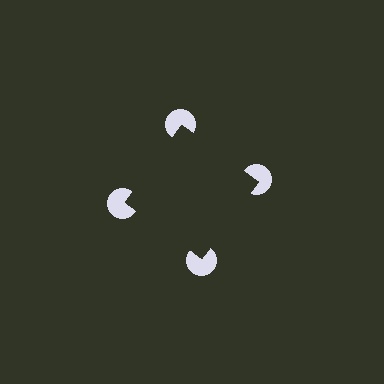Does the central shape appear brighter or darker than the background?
It typically appears slightly darker than the background, even though no actual brightness change is drawn.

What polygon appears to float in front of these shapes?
An illusory square — its edges are inferred from the aligned wedge cuts in the pac-man discs, not physically drawn.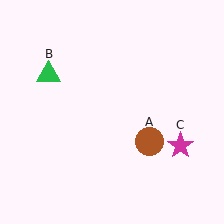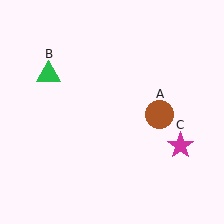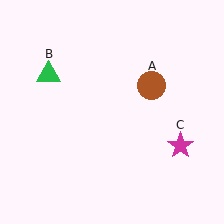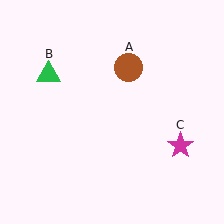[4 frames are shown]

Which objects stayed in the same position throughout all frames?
Green triangle (object B) and magenta star (object C) remained stationary.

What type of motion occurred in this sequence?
The brown circle (object A) rotated counterclockwise around the center of the scene.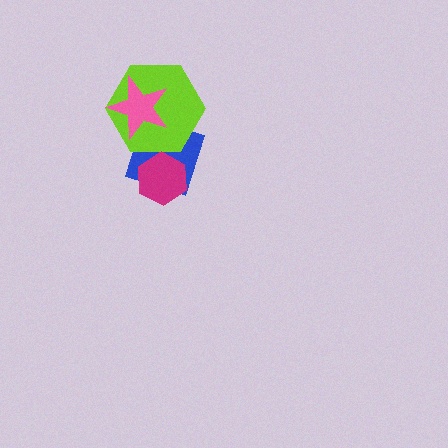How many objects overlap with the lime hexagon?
2 objects overlap with the lime hexagon.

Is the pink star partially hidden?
No, no other shape covers it.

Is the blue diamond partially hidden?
Yes, it is partially covered by another shape.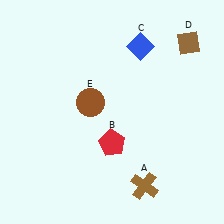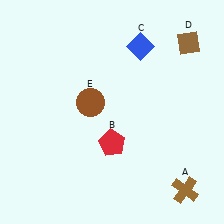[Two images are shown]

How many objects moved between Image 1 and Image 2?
1 object moved between the two images.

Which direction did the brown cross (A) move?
The brown cross (A) moved right.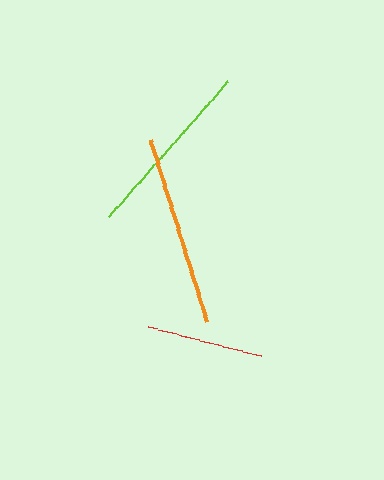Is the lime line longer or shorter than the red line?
The lime line is longer than the red line.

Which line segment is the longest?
The orange line is the longest at approximately 191 pixels.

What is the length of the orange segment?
The orange segment is approximately 191 pixels long.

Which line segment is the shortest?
The red line is the shortest at approximately 117 pixels.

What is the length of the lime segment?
The lime segment is approximately 181 pixels long.